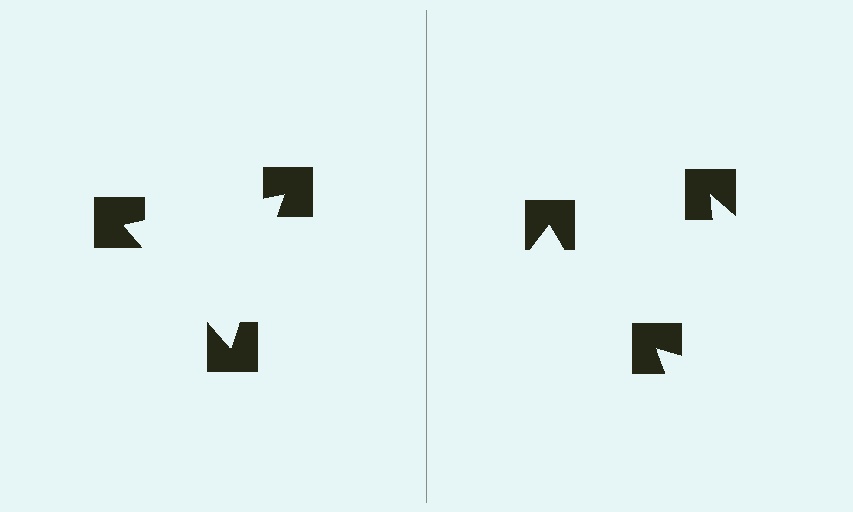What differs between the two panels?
The notched squares are positioned identically on both sides; only the wedge orientations differ. On the left they align to a triangle; on the right they are misaligned.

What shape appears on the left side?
An illusory triangle.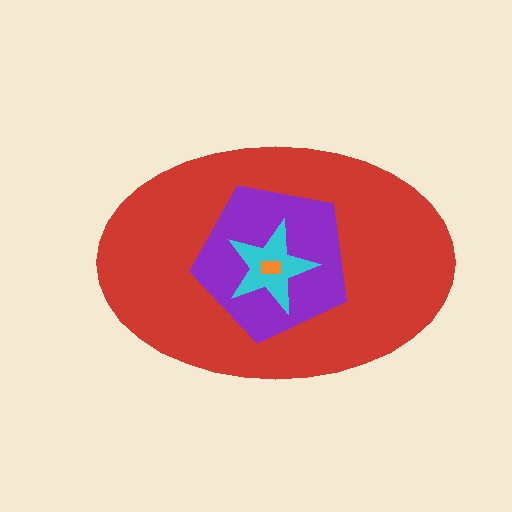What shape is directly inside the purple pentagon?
The cyan star.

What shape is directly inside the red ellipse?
The purple pentagon.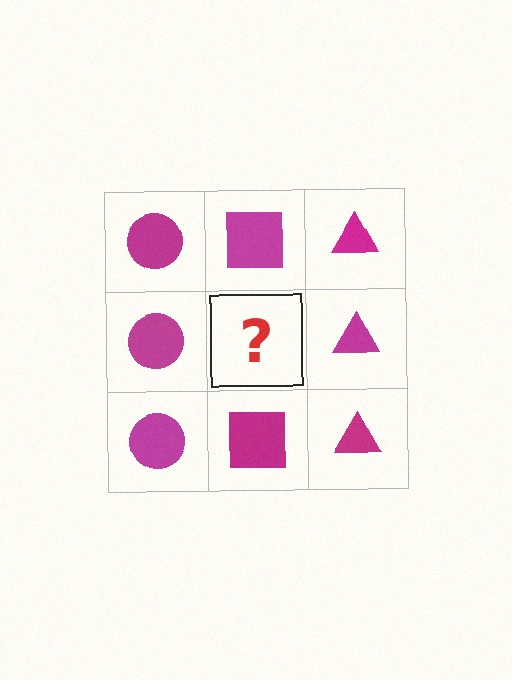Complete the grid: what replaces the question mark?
The question mark should be replaced with a magenta square.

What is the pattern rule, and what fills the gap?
The rule is that each column has a consistent shape. The gap should be filled with a magenta square.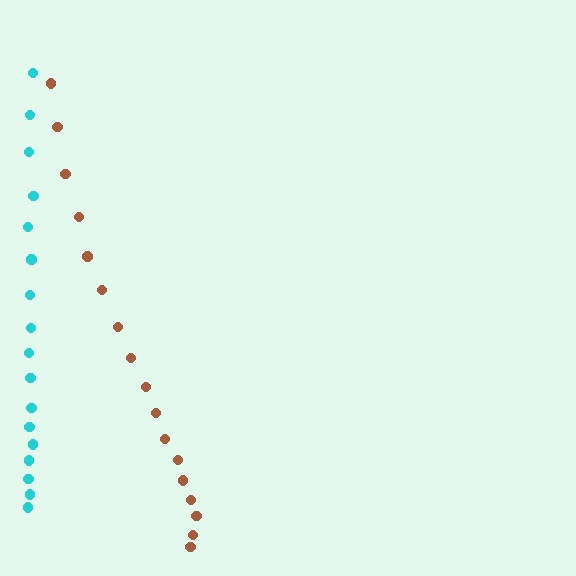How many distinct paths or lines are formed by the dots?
There are 2 distinct paths.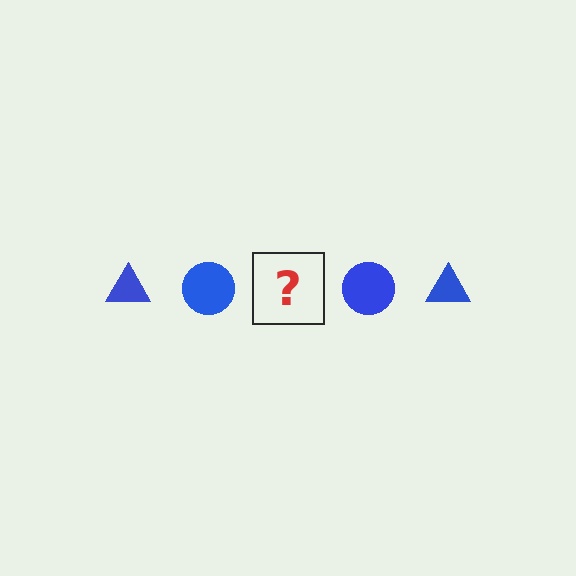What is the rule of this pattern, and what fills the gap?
The rule is that the pattern cycles through triangle, circle shapes in blue. The gap should be filled with a blue triangle.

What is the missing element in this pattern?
The missing element is a blue triangle.